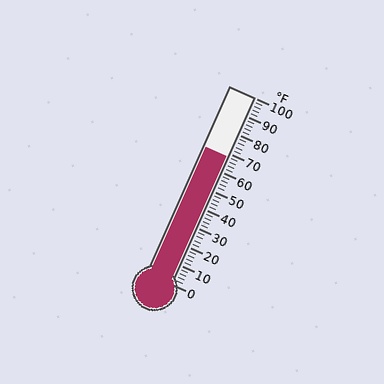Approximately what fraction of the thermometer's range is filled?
The thermometer is filled to approximately 70% of its range.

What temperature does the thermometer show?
The thermometer shows approximately 68°F.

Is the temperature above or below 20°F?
The temperature is above 20°F.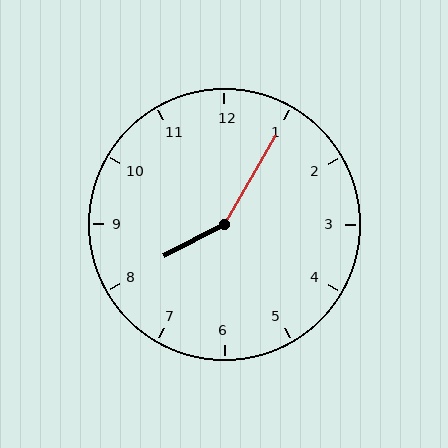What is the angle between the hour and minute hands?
Approximately 148 degrees.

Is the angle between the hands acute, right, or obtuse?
It is obtuse.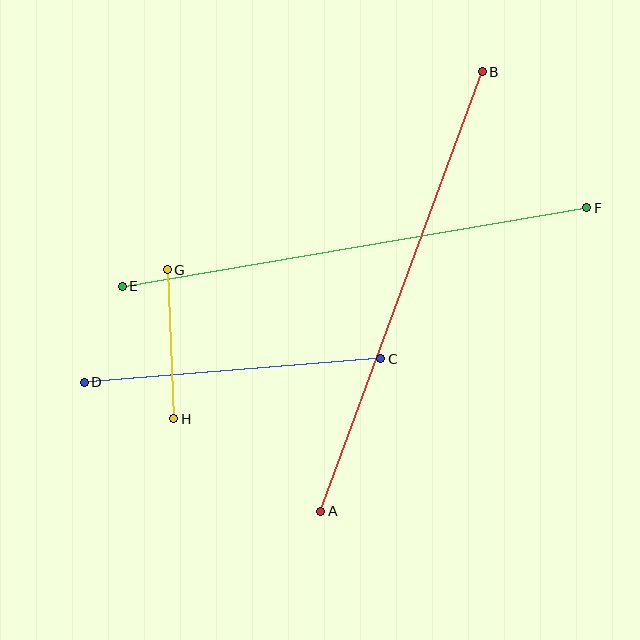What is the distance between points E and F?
The distance is approximately 471 pixels.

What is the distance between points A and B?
The distance is approximately 468 pixels.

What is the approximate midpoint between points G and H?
The midpoint is at approximately (171, 344) pixels.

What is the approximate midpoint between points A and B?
The midpoint is at approximately (401, 292) pixels.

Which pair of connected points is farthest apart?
Points E and F are farthest apart.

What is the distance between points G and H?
The distance is approximately 149 pixels.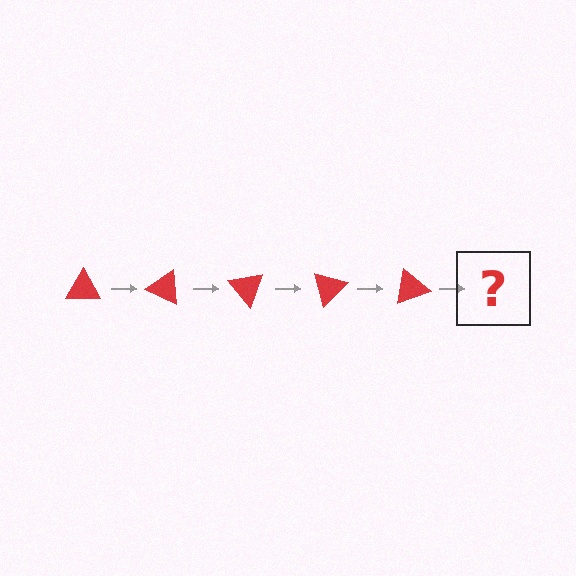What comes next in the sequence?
The next element should be a red triangle rotated 125 degrees.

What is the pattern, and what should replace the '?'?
The pattern is that the triangle rotates 25 degrees each step. The '?' should be a red triangle rotated 125 degrees.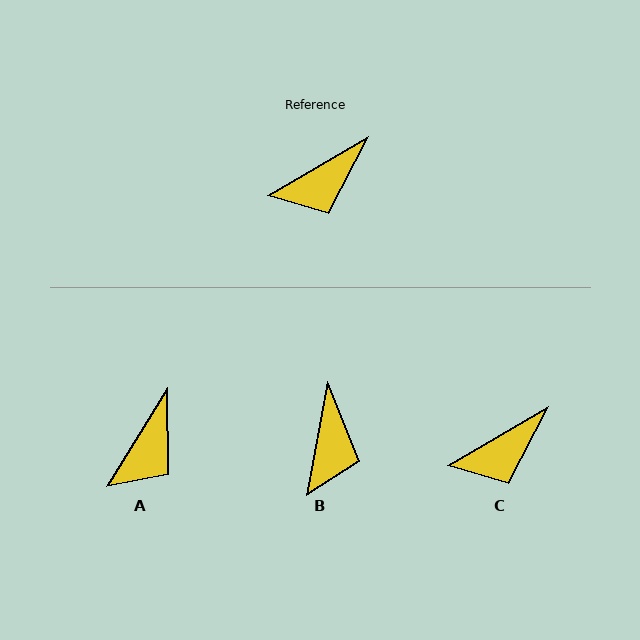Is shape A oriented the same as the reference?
No, it is off by about 28 degrees.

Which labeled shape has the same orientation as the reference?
C.